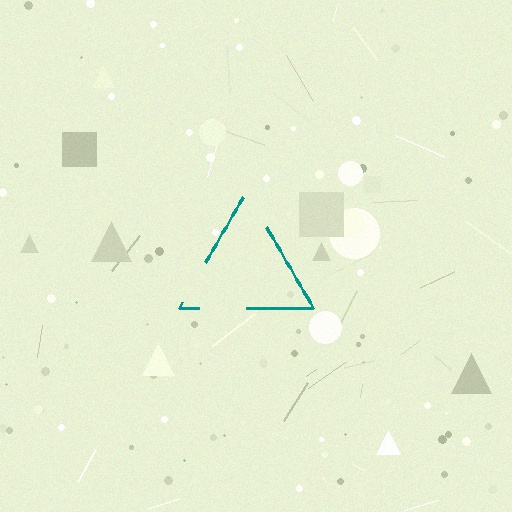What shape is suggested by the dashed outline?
The dashed outline suggests a triangle.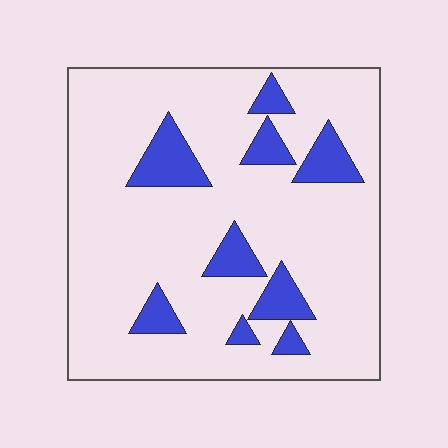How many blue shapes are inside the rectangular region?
9.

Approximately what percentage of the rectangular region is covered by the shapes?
Approximately 15%.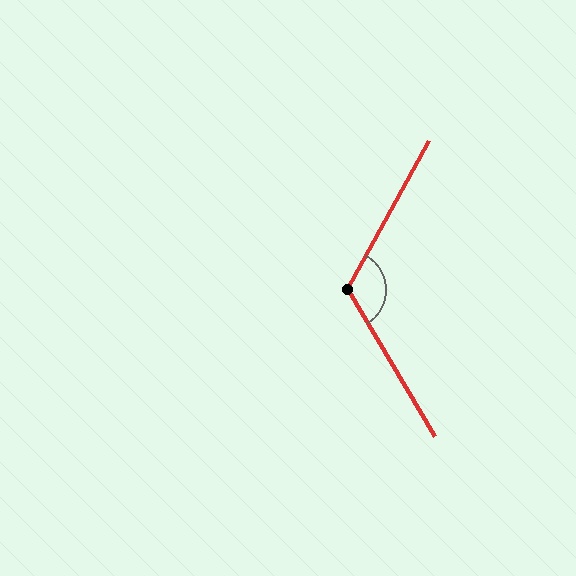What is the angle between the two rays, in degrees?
Approximately 120 degrees.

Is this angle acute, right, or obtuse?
It is obtuse.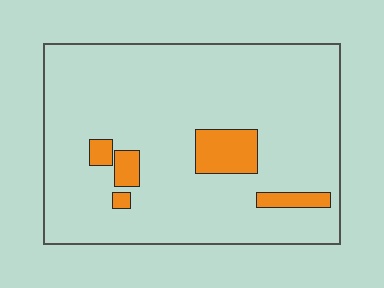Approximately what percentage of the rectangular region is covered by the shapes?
Approximately 10%.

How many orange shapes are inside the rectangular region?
5.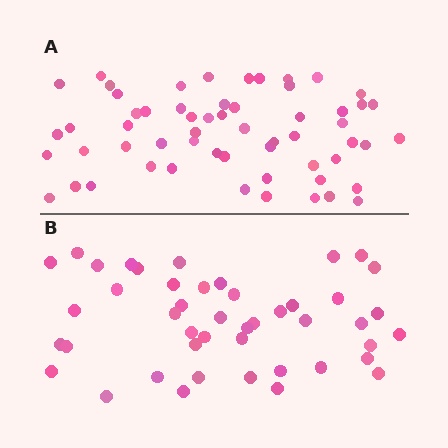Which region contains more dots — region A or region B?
Region A (the top region) has more dots.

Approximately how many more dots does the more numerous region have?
Region A has approximately 15 more dots than region B.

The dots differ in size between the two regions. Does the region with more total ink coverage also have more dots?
No. Region B has more total ink coverage because its dots are larger, but region A actually contains more individual dots. Total area can be misleading — the number of items is what matters here.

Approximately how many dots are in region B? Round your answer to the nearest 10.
About 40 dots. (The exact count is 45, which rounds to 40.)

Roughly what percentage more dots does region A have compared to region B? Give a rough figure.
About 30% more.